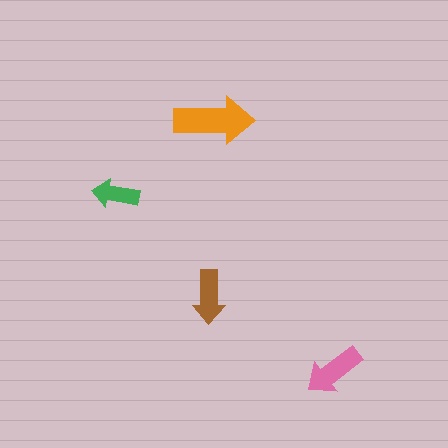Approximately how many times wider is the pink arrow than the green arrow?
About 1.5 times wider.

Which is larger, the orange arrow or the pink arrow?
The orange one.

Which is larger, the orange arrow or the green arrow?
The orange one.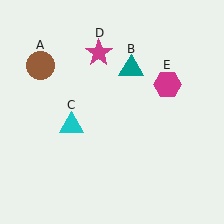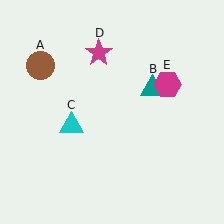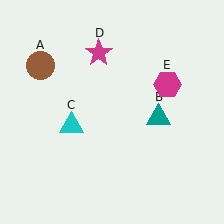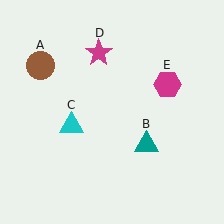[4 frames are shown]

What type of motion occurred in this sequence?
The teal triangle (object B) rotated clockwise around the center of the scene.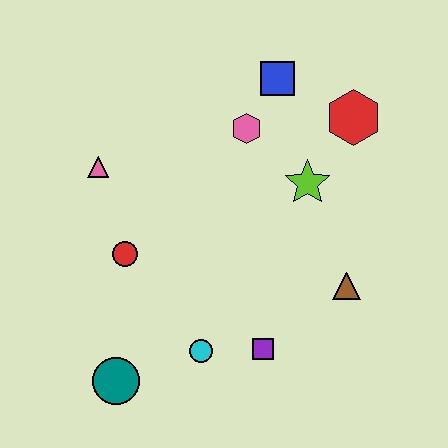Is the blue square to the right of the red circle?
Yes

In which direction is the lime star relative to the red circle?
The lime star is to the right of the red circle.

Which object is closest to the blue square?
The pink hexagon is closest to the blue square.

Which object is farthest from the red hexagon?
The teal circle is farthest from the red hexagon.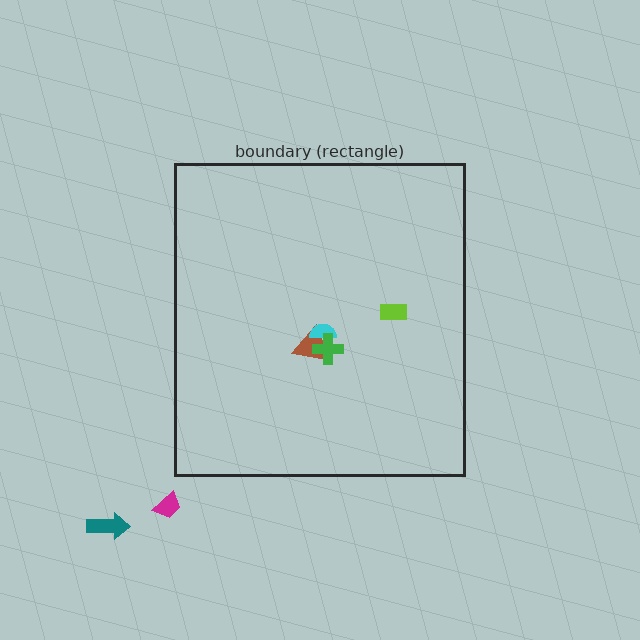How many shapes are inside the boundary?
4 inside, 2 outside.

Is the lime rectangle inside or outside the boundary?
Inside.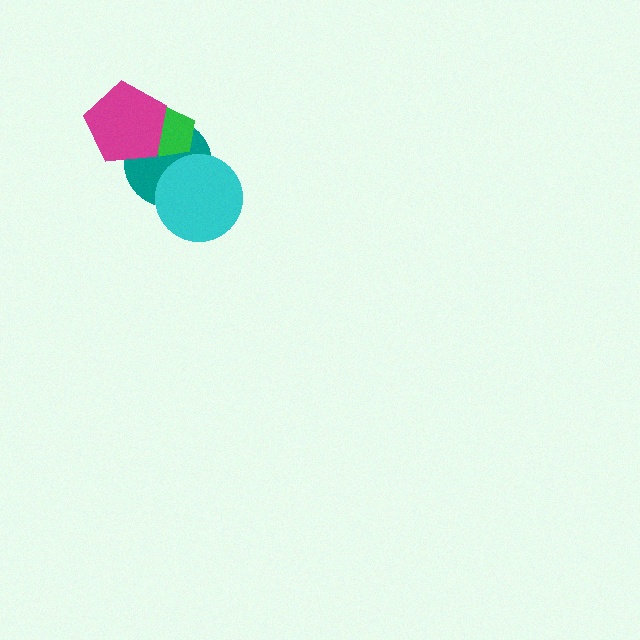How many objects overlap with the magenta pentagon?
2 objects overlap with the magenta pentagon.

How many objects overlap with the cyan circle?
1 object overlaps with the cyan circle.